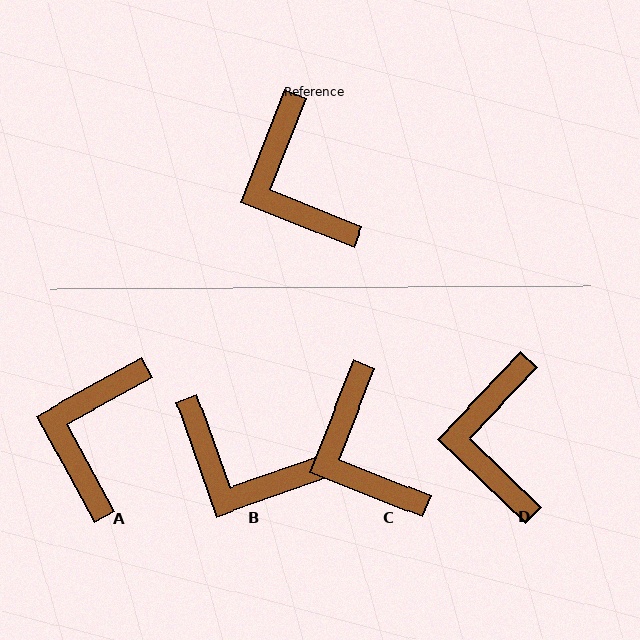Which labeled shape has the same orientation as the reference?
C.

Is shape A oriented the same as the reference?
No, it is off by about 40 degrees.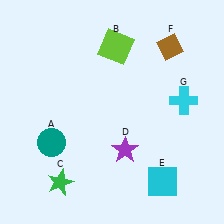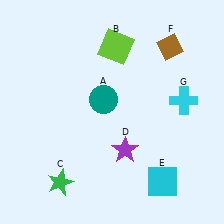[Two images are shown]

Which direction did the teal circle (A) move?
The teal circle (A) moved right.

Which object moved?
The teal circle (A) moved right.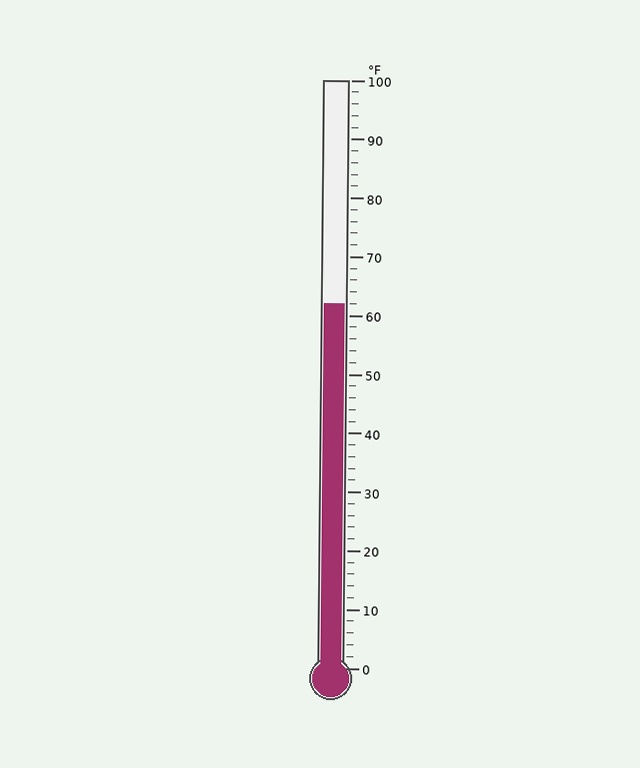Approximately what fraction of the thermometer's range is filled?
The thermometer is filled to approximately 60% of its range.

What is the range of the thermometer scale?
The thermometer scale ranges from 0°F to 100°F.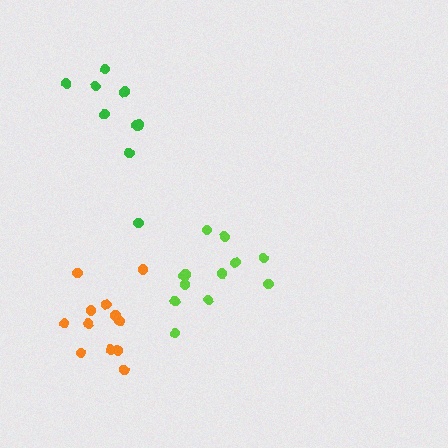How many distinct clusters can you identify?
There are 3 distinct clusters.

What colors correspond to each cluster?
The clusters are colored: green, lime, orange.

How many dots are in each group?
Group 1: 9 dots, Group 2: 12 dots, Group 3: 12 dots (33 total).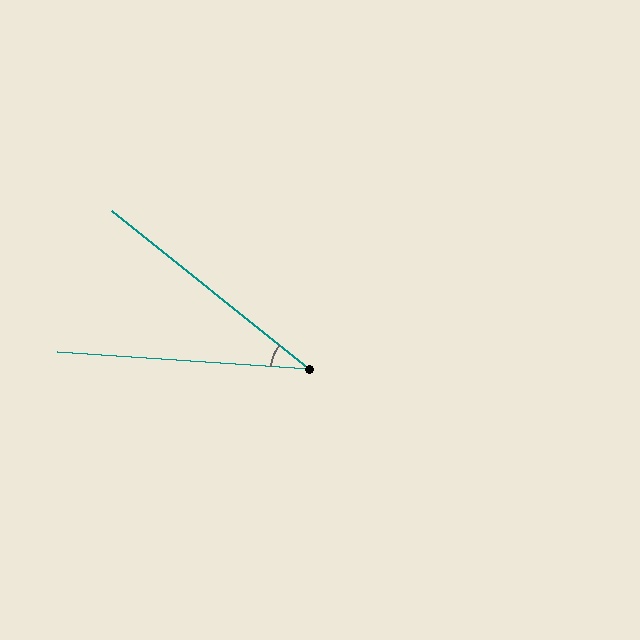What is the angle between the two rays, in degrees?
Approximately 35 degrees.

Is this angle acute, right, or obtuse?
It is acute.